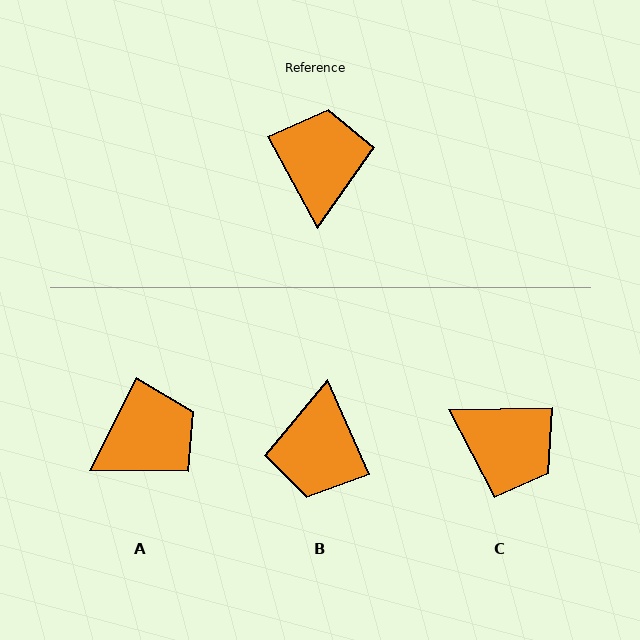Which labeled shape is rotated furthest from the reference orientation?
B, about 175 degrees away.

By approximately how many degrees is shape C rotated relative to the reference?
Approximately 117 degrees clockwise.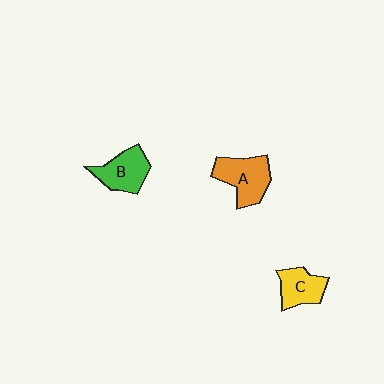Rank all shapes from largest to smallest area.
From largest to smallest: A (orange), B (green), C (yellow).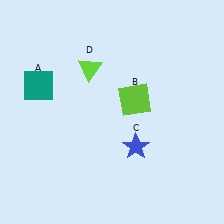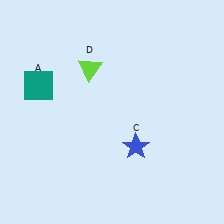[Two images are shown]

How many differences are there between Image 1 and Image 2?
There is 1 difference between the two images.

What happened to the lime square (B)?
The lime square (B) was removed in Image 2. It was in the top-right area of Image 1.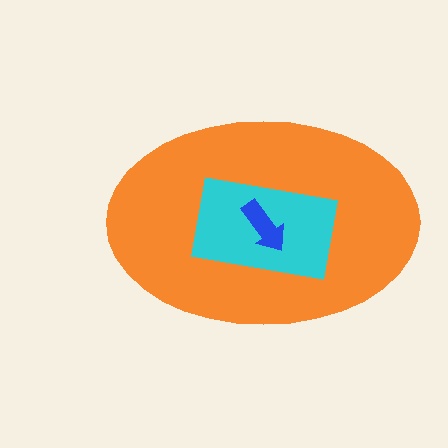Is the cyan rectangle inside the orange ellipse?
Yes.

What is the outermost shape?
The orange ellipse.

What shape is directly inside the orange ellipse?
The cyan rectangle.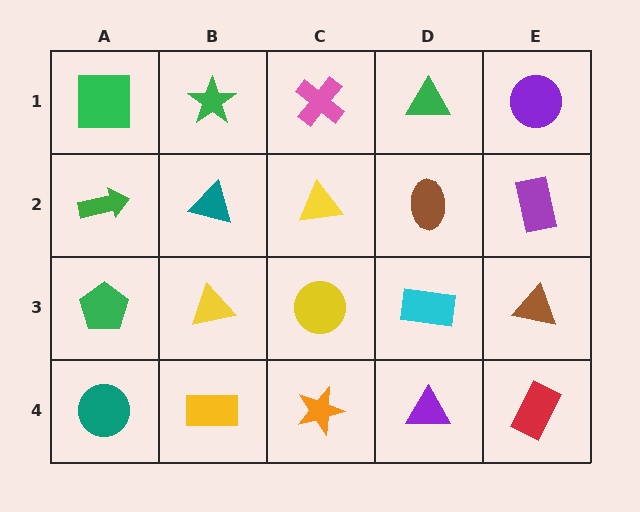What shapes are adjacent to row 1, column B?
A teal triangle (row 2, column B), a green square (row 1, column A), a pink cross (row 1, column C).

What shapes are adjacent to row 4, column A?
A green pentagon (row 3, column A), a yellow rectangle (row 4, column B).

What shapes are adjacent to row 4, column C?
A yellow circle (row 3, column C), a yellow rectangle (row 4, column B), a purple triangle (row 4, column D).